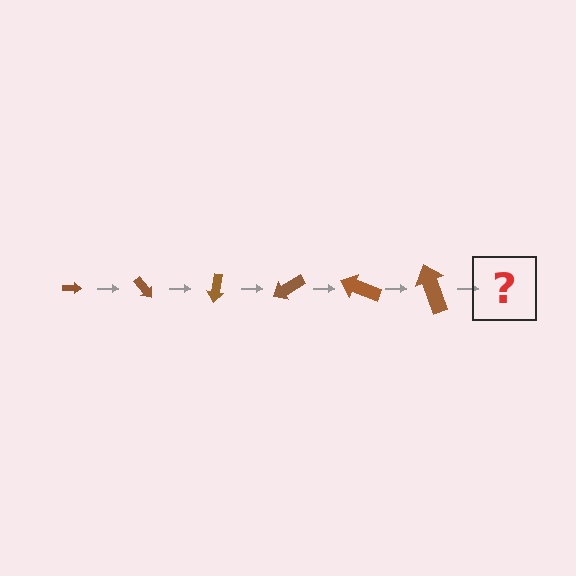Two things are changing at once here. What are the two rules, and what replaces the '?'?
The two rules are that the arrow grows larger each step and it rotates 50 degrees each step. The '?' should be an arrow, larger than the previous one and rotated 300 degrees from the start.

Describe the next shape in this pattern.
It should be an arrow, larger than the previous one and rotated 300 degrees from the start.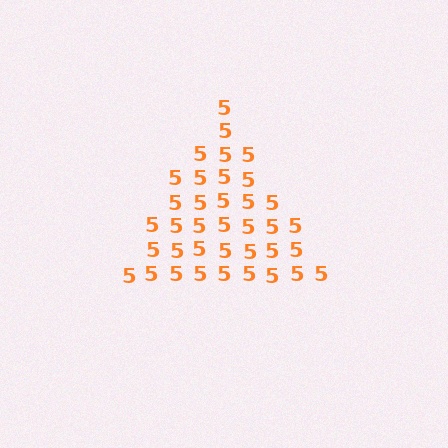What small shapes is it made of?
It is made of small digit 5's.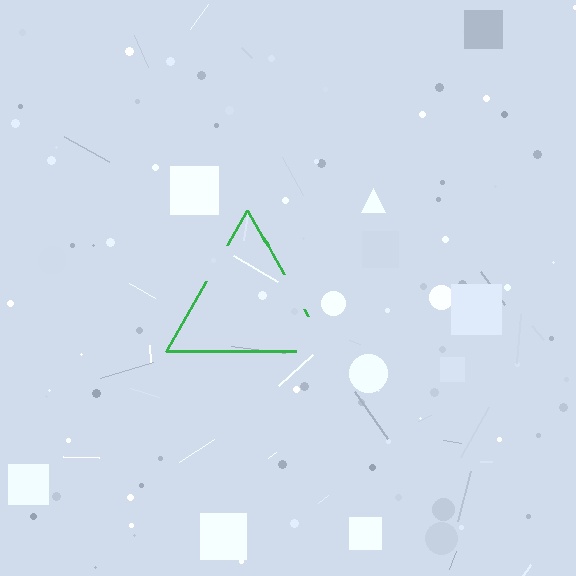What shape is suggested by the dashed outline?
The dashed outline suggests a triangle.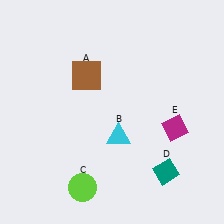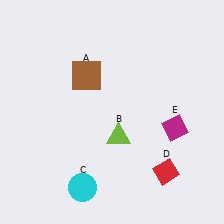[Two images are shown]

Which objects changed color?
B changed from cyan to lime. C changed from lime to cyan. D changed from teal to red.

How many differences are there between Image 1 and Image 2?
There are 3 differences between the two images.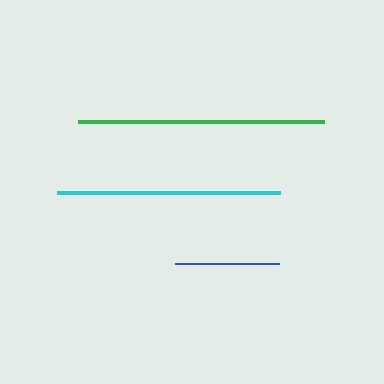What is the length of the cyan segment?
The cyan segment is approximately 223 pixels long.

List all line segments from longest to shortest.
From longest to shortest: green, cyan, blue.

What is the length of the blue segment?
The blue segment is approximately 104 pixels long.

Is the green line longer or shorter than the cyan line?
The green line is longer than the cyan line.